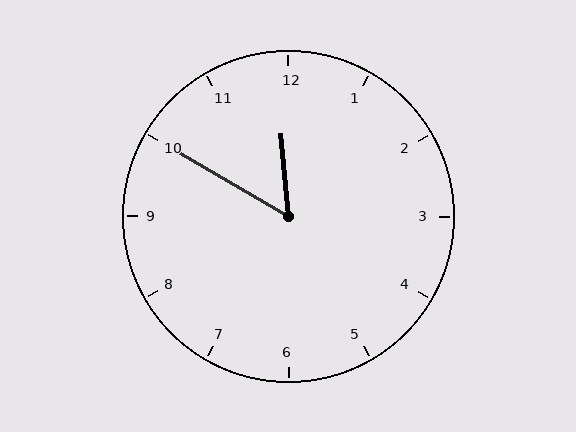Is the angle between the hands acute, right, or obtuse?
It is acute.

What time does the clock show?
11:50.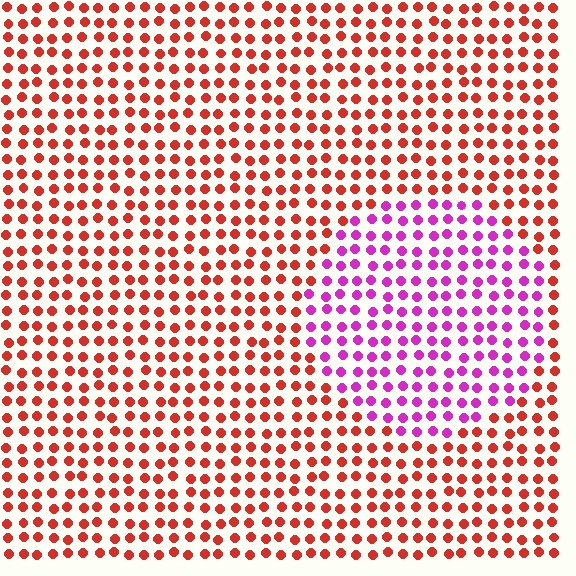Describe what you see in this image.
The image is filled with small red elements in a uniform arrangement. A circle-shaped region is visible where the elements are tinted to a slightly different hue, forming a subtle color boundary.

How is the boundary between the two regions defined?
The boundary is defined purely by a slight shift in hue (about 57 degrees). Spacing, size, and orientation are identical on both sides.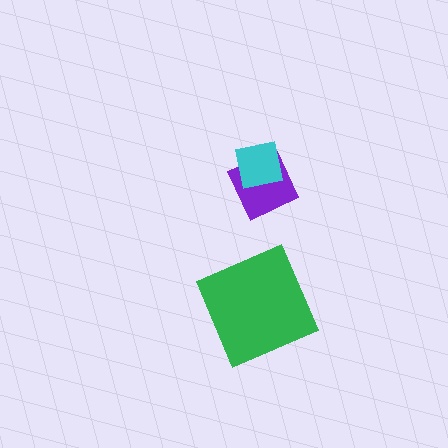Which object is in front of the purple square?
The cyan square is in front of the purple square.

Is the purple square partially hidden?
Yes, it is partially covered by another shape.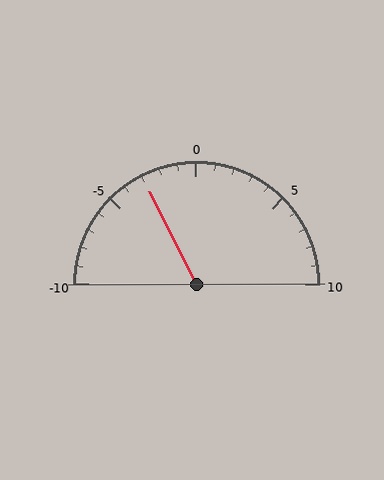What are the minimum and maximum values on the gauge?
The gauge ranges from -10 to 10.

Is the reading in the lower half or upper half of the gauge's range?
The reading is in the lower half of the range (-10 to 10).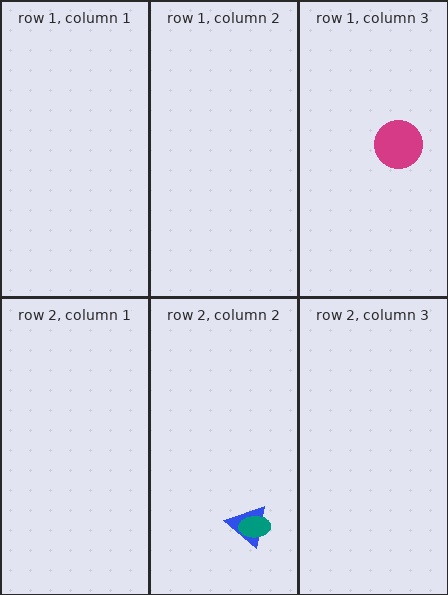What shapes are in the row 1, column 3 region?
The magenta circle.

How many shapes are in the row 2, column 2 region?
2.